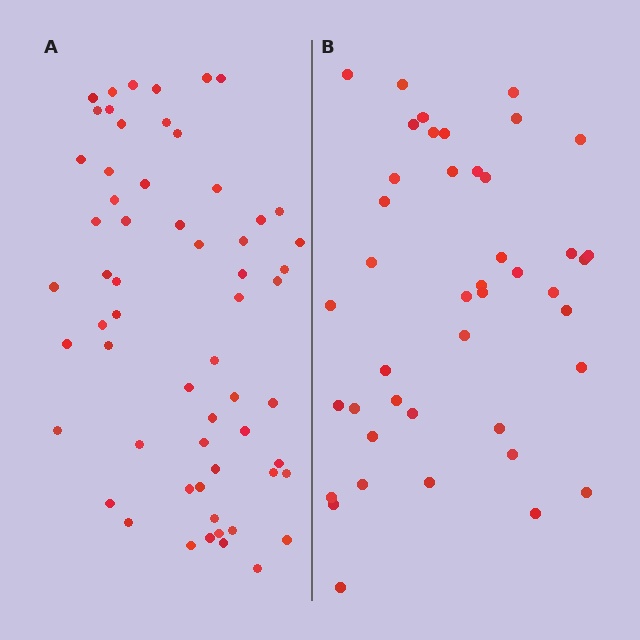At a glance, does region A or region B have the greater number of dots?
Region A (the left region) has more dots.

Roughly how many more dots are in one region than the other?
Region A has approximately 15 more dots than region B.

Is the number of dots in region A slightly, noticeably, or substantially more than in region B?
Region A has noticeably more, but not dramatically so. The ratio is roughly 1.4 to 1.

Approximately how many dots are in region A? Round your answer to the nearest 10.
About 60 dots.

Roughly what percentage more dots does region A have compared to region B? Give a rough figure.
About 40% more.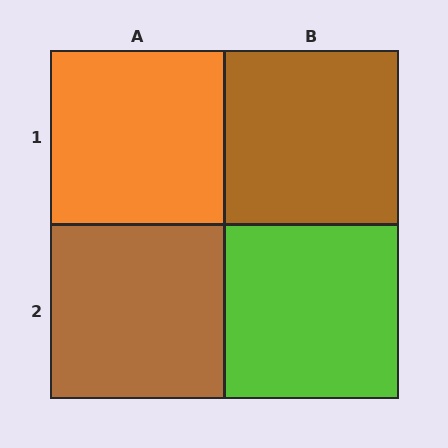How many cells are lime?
1 cell is lime.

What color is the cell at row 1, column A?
Orange.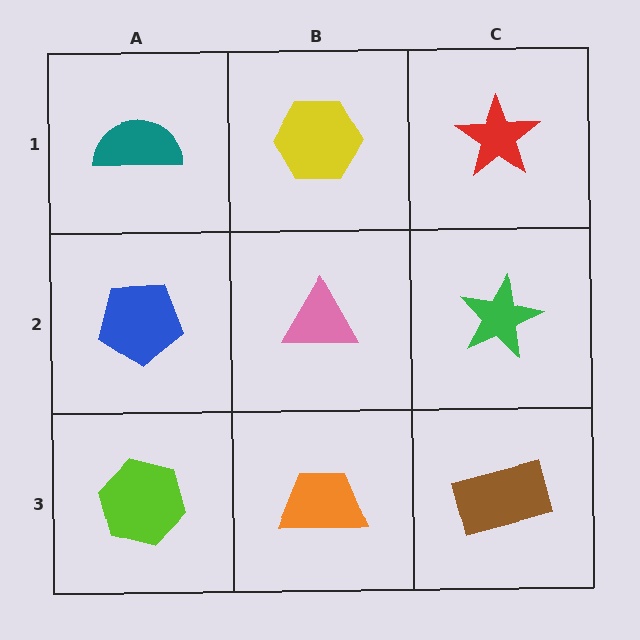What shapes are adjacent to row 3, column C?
A green star (row 2, column C), an orange trapezoid (row 3, column B).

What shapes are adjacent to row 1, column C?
A green star (row 2, column C), a yellow hexagon (row 1, column B).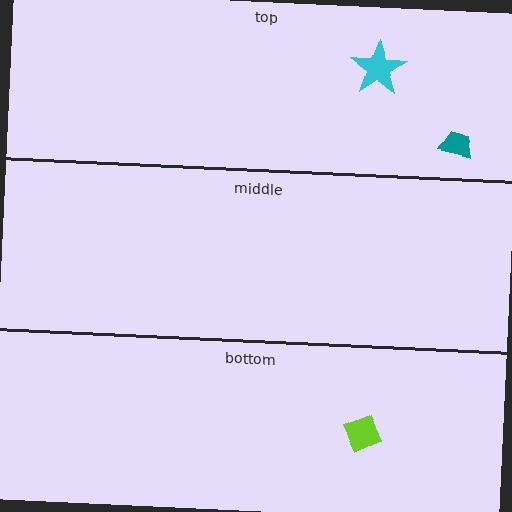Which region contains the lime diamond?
The bottom region.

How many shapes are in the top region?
2.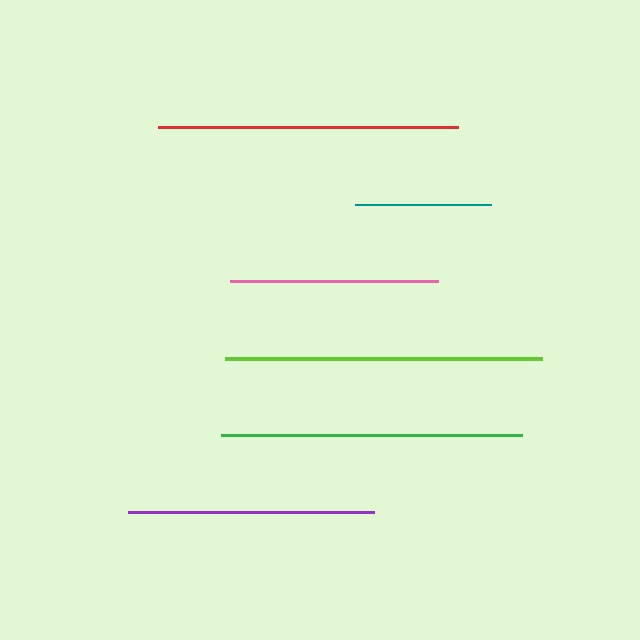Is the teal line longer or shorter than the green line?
The green line is longer than the teal line.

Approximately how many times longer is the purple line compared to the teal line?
The purple line is approximately 1.8 times the length of the teal line.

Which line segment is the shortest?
The teal line is the shortest at approximately 136 pixels.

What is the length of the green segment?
The green segment is approximately 301 pixels long.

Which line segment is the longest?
The lime line is the longest at approximately 317 pixels.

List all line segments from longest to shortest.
From longest to shortest: lime, green, red, purple, pink, teal.